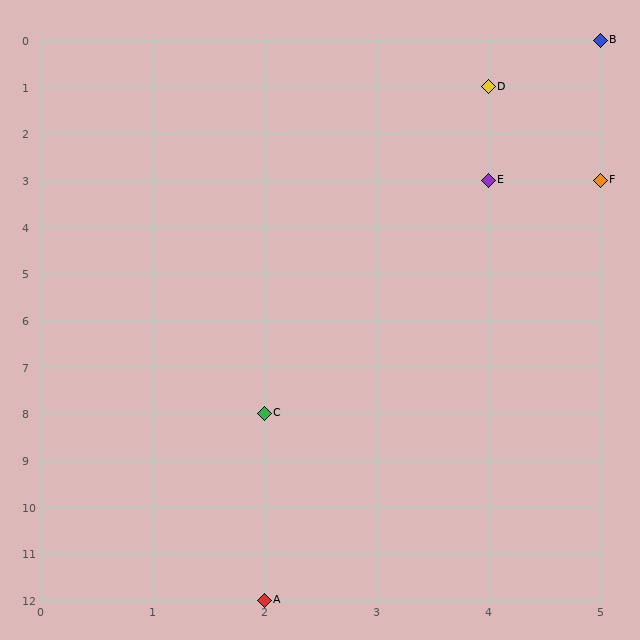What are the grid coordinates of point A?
Point A is at grid coordinates (2, 12).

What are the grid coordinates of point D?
Point D is at grid coordinates (4, 1).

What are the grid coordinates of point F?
Point F is at grid coordinates (5, 3).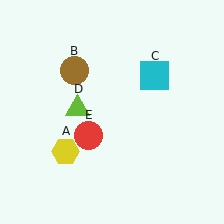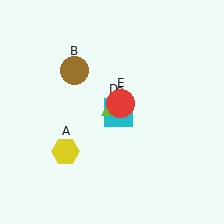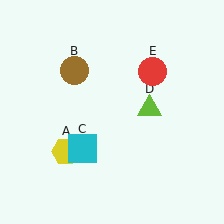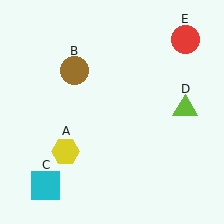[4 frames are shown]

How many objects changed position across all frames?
3 objects changed position: cyan square (object C), lime triangle (object D), red circle (object E).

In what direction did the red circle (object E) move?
The red circle (object E) moved up and to the right.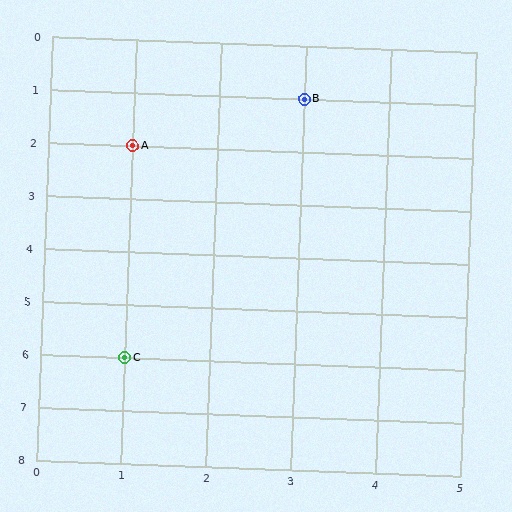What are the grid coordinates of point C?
Point C is at grid coordinates (1, 6).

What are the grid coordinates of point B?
Point B is at grid coordinates (3, 1).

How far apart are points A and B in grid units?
Points A and B are 2 columns and 1 row apart (about 2.2 grid units diagonally).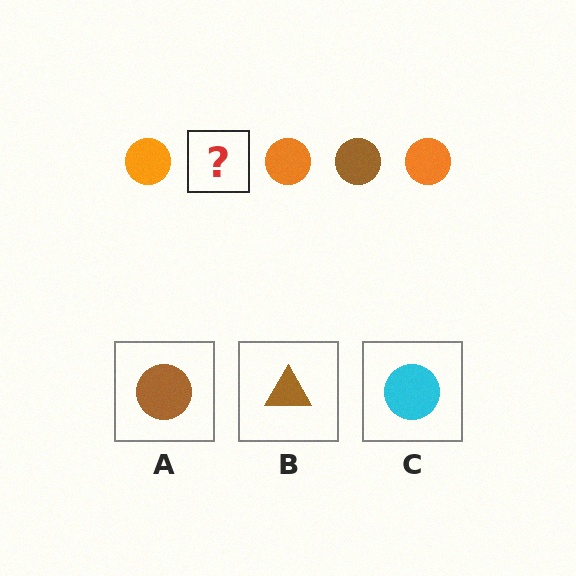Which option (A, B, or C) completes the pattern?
A.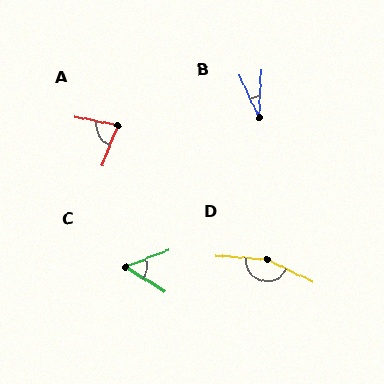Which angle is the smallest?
B, at approximately 28 degrees.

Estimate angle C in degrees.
Approximately 54 degrees.